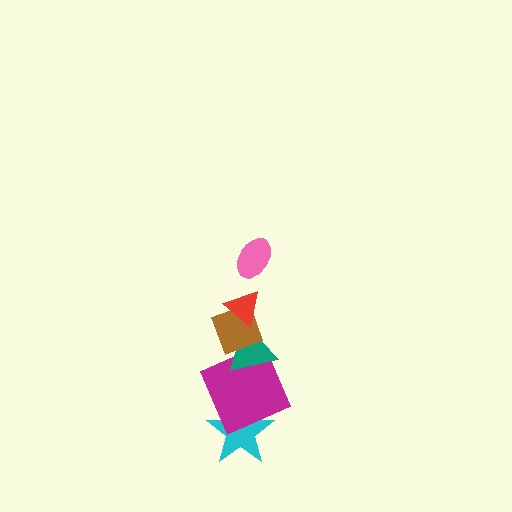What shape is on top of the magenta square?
The teal triangle is on top of the magenta square.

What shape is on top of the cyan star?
The magenta square is on top of the cyan star.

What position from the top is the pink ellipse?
The pink ellipse is 1st from the top.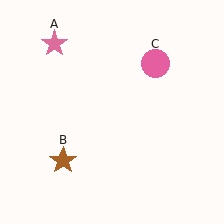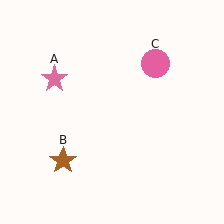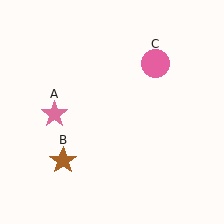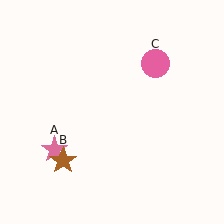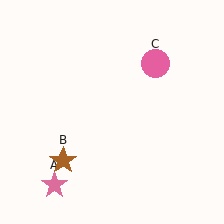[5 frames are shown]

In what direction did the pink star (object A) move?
The pink star (object A) moved down.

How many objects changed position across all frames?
1 object changed position: pink star (object A).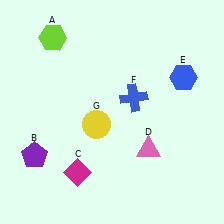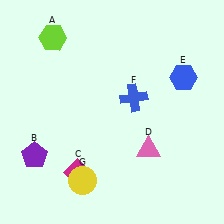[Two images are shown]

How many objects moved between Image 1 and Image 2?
1 object moved between the two images.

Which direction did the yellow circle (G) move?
The yellow circle (G) moved down.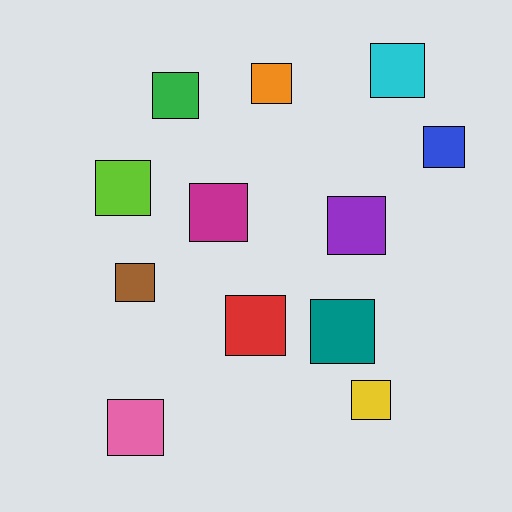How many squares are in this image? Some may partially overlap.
There are 12 squares.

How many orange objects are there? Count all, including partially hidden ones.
There is 1 orange object.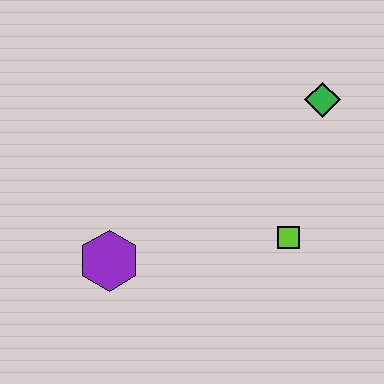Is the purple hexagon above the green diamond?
No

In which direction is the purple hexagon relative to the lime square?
The purple hexagon is to the left of the lime square.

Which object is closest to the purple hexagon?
The lime square is closest to the purple hexagon.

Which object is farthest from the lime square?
The purple hexagon is farthest from the lime square.